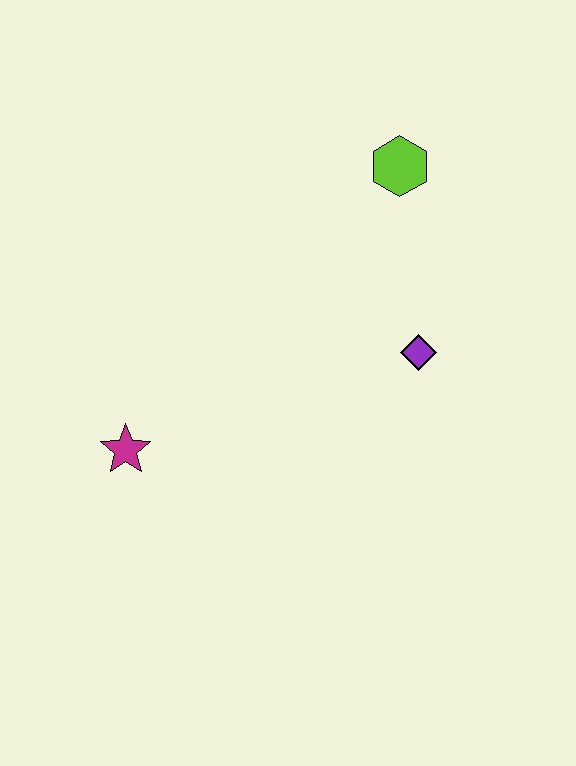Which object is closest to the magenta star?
The purple diamond is closest to the magenta star.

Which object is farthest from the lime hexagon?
The magenta star is farthest from the lime hexagon.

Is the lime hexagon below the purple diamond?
No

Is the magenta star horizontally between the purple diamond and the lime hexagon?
No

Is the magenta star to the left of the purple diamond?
Yes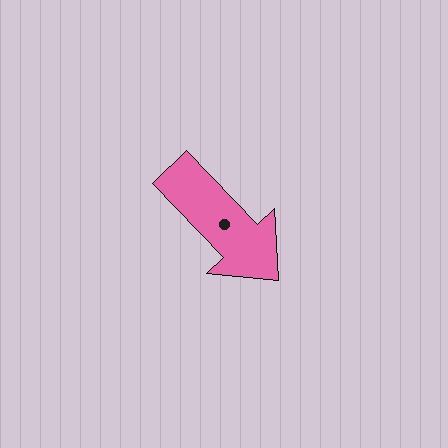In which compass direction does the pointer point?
Southeast.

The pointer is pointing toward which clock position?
Roughly 5 o'clock.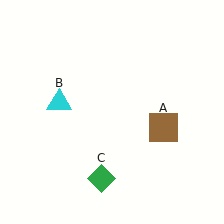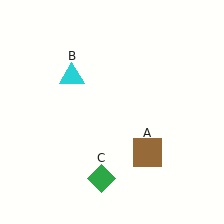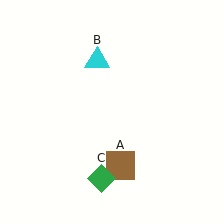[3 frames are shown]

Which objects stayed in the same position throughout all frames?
Green diamond (object C) remained stationary.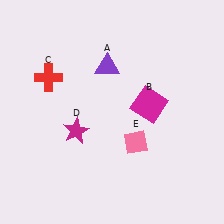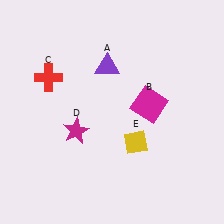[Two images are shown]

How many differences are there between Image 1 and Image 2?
There is 1 difference between the two images.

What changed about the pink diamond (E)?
In Image 1, E is pink. In Image 2, it changed to yellow.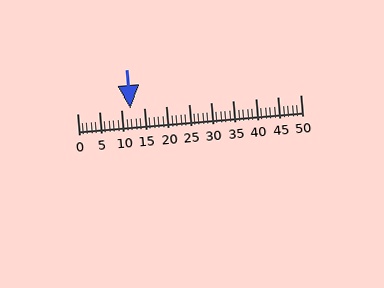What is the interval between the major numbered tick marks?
The major tick marks are spaced 5 units apart.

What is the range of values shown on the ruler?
The ruler shows values from 0 to 50.